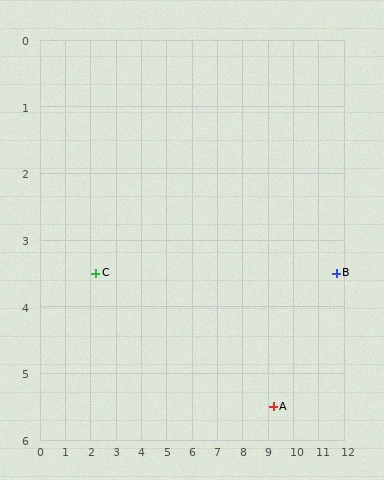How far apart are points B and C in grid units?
Points B and C are about 9.5 grid units apart.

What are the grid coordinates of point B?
Point B is at approximately (11.7, 3.5).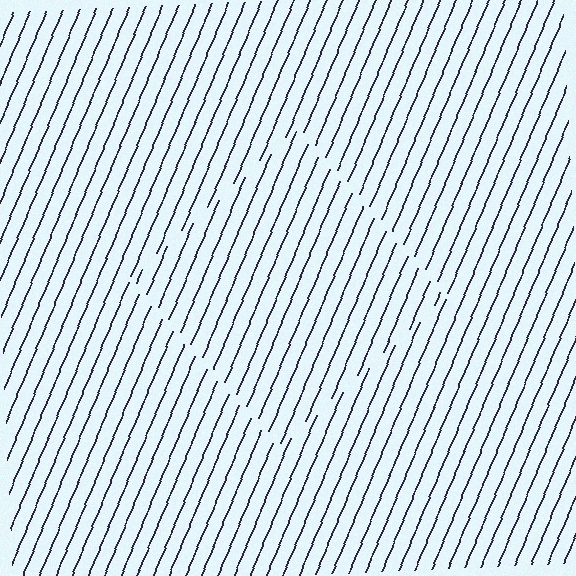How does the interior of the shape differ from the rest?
The interior of the shape contains the same grating, shifted by half a period — the contour is defined by the phase discontinuity where line-ends from the inner and outer gratings abut.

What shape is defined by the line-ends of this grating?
An illusory square. The interior of the shape contains the same grating, shifted by half a period — the contour is defined by the phase discontinuity where line-ends from the inner and outer gratings abut.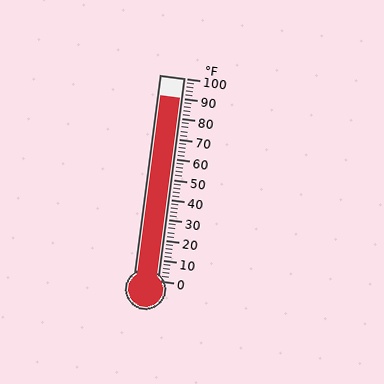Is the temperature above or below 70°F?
The temperature is above 70°F.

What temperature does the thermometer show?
The thermometer shows approximately 90°F.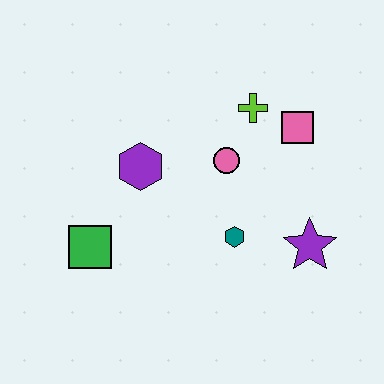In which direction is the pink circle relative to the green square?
The pink circle is to the right of the green square.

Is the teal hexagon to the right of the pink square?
No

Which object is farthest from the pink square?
The green square is farthest from the pink square.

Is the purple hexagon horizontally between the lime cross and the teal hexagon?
No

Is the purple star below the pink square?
Yes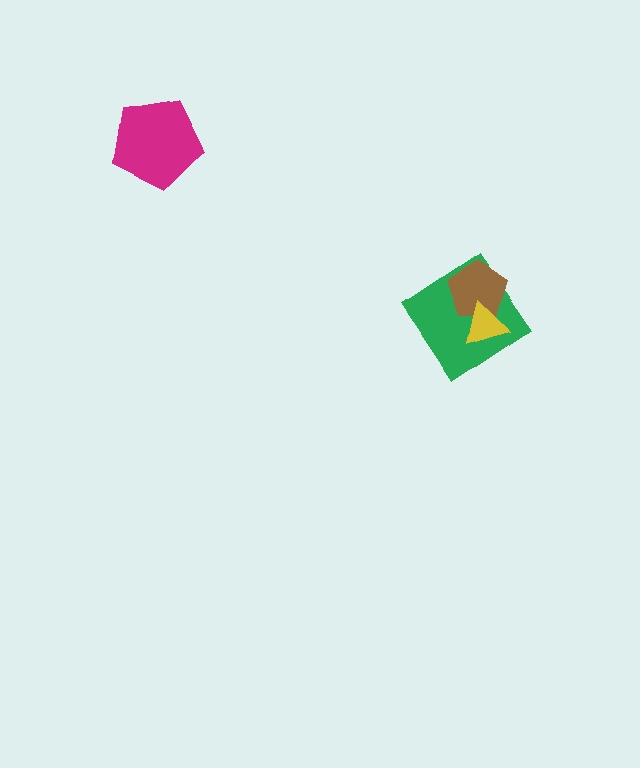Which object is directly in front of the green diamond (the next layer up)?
The brown pentagon is directly in front of the green diamond.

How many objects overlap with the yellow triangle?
2 objects overlap with the yellow triangle.